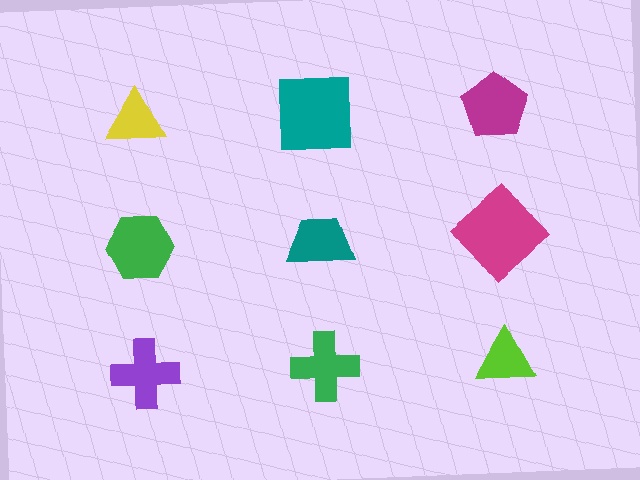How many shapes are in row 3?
3 shapes.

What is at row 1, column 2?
A teal square.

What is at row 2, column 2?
A teal trapezoid.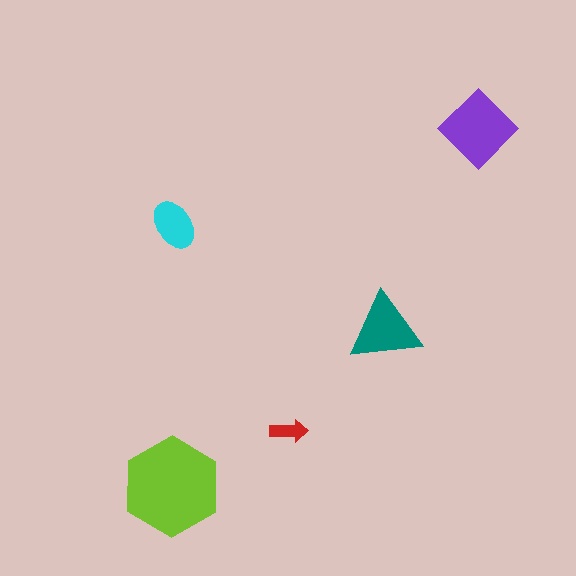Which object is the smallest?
The red arrow.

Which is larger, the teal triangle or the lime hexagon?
The lime hexagon.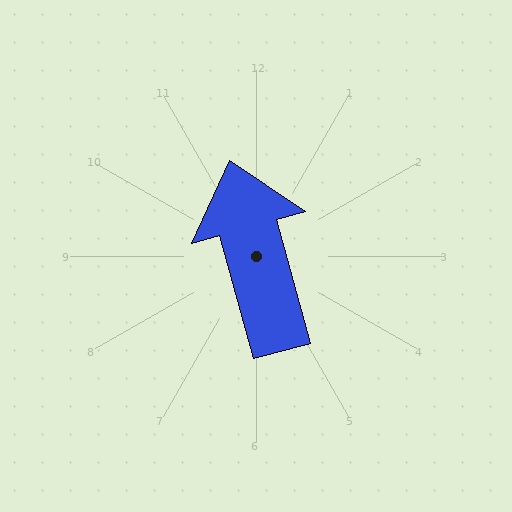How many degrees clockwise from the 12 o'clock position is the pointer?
Approximately 345 degrees.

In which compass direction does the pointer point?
North.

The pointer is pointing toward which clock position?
Roughly 11 o'clock.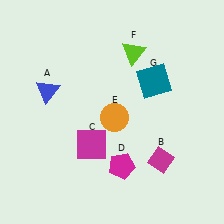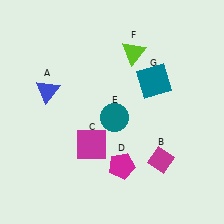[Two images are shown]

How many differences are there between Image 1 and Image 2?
There is 1 difference between the two images.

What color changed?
The circle (E) changed from orange in Image 1 to teal in Image 2.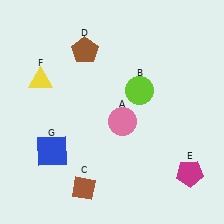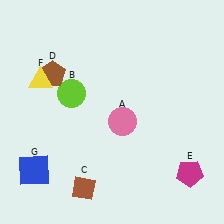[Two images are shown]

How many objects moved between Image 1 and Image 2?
3 objects moved between the two images.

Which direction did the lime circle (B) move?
The lime circle (B) moved left.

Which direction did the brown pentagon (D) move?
The brown pentagon (D) moved left.